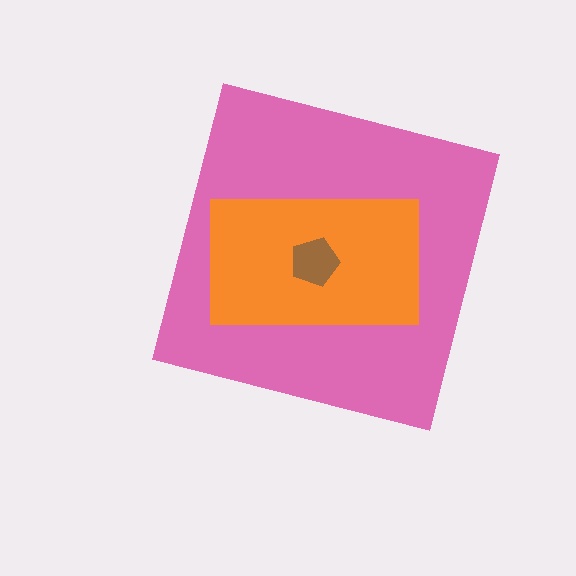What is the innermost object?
The brown pentagon.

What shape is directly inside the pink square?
The orange rectangle.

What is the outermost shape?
The pink square.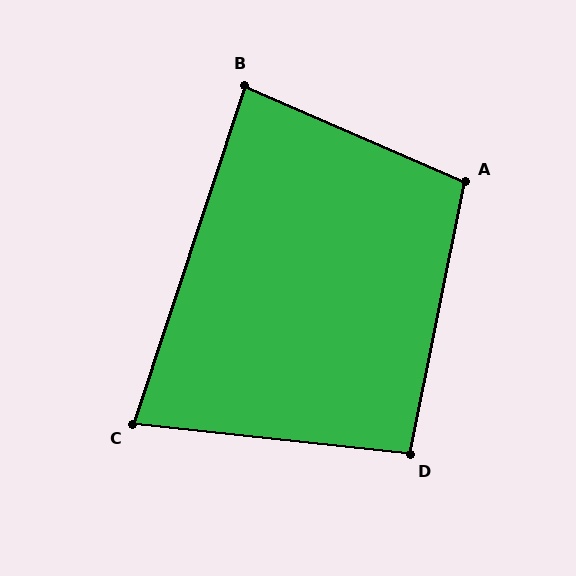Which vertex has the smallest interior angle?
C, at approximately 78 degrees.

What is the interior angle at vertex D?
Approximately 95 degrees (obtuse).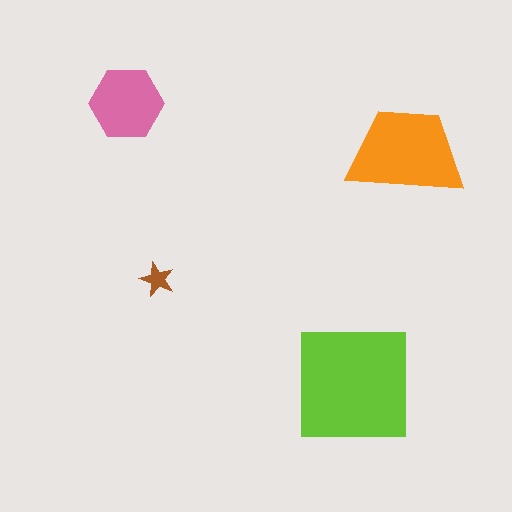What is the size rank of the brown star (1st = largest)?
4th.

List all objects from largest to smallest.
The lime square, the orange trapezoid, the pink hexagon, the brown star.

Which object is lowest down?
The lime square is bottommost.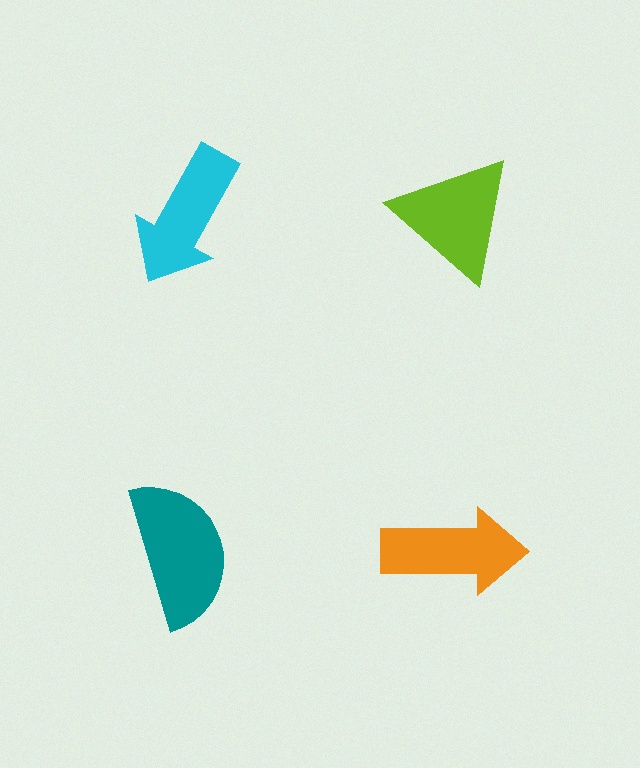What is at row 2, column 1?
A teal semicircle.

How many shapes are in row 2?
2 shapes.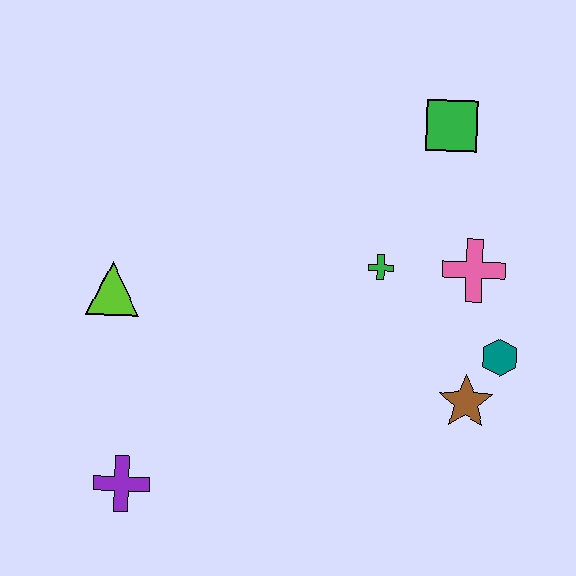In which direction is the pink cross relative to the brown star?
The pink cross is above the brown star.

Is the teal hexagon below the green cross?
Yes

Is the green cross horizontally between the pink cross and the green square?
No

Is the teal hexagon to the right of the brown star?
Yes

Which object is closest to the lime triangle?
The purple cross is closest to the lime triangle.